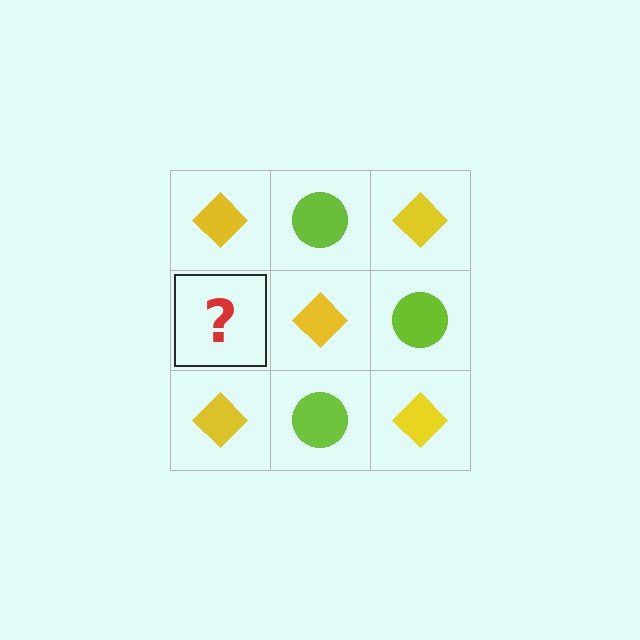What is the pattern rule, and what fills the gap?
The rule is that it alternates yellow diamond and lime circle in a checkerboard pattern. The gap should be filled with a lime circle.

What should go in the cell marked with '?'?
The missing cell should contain a lime circle.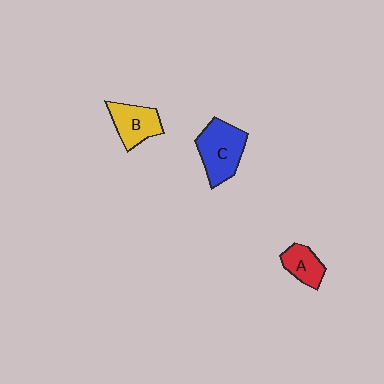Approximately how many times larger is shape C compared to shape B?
Approximately 1.3 times.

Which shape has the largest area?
Shape C (blue).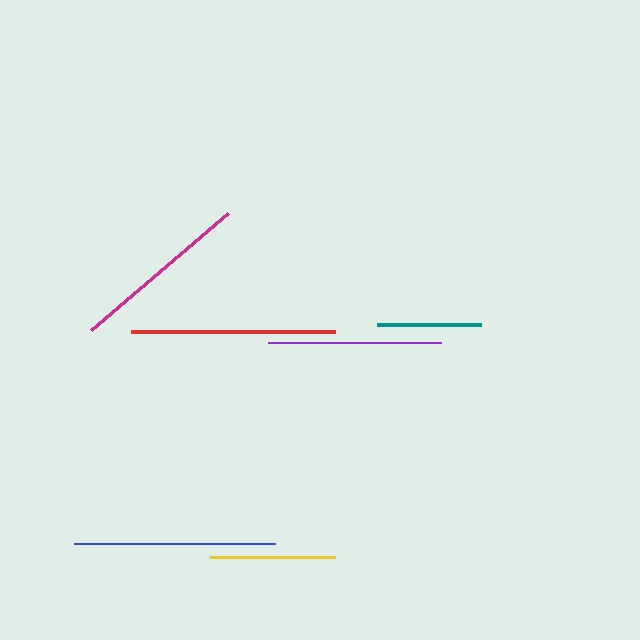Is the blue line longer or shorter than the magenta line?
The blue line is longer than the magenta line.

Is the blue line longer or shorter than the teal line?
The blue line is longer than the teal line.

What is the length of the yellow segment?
The yellow segment is approximately 125 pixels long.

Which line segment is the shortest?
The teal line is the shortest at approximately 105 pixels.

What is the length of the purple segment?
The purple segment is approximately 173 pixels long.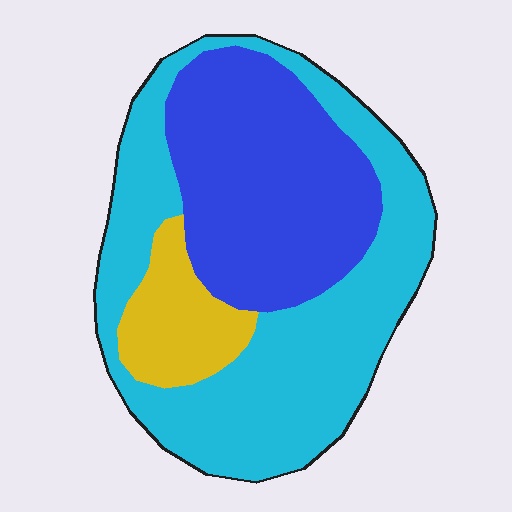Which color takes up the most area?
Cyan, at roughly 50%.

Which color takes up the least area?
Yellow, at roughly 10%.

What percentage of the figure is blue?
Blue takes up between a quarter and a half of the figure.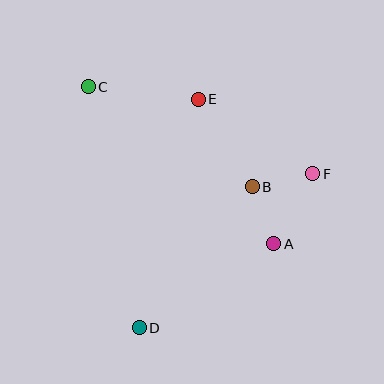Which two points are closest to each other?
Points A and B are closest to each other.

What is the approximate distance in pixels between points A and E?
The distance between A and E is approximately 163 pixels.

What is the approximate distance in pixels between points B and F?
The distance between B and F is approximately 62 pixels.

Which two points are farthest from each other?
Points C and D are farthest from each other.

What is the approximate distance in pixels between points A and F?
The distance between A and F is approximately 80 pixels.